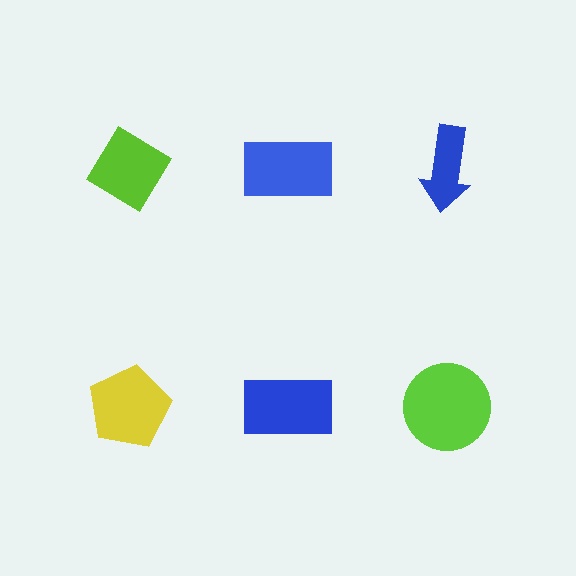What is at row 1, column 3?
A blue arrow.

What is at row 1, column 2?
A blue rectangle.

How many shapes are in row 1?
3 shapes.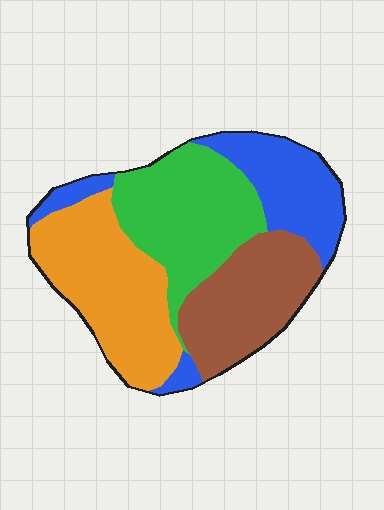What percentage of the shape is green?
Green covers around 25% of the shape.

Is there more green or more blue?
Green.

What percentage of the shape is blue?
Blue takes up about one fifth (1/5) of the shape.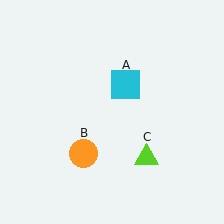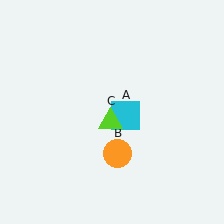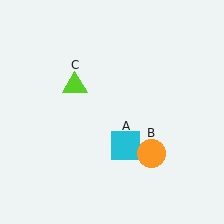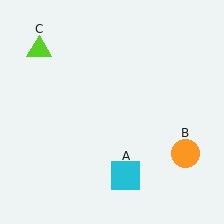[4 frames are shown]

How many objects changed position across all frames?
3 objects changed position: cyan square (object A), orange circle (object B), lime triangle (object C).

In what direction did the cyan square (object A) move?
The cyan square (object A) moved down.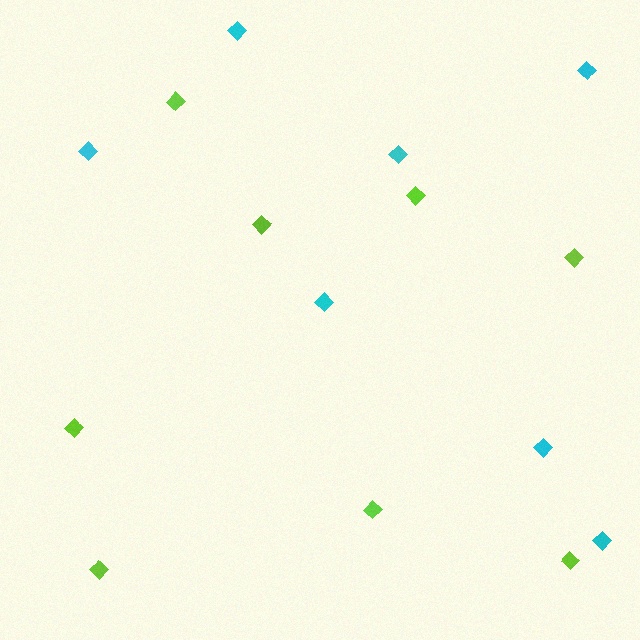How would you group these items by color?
There are 2 groups: one group of lime diamonds (8) and one group of cyan diamonds (7).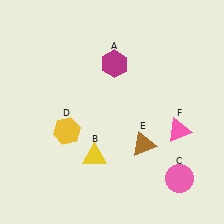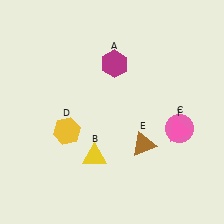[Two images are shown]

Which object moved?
The pink circle (C) moved up.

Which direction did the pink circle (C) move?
The pink circle (C) moved up.